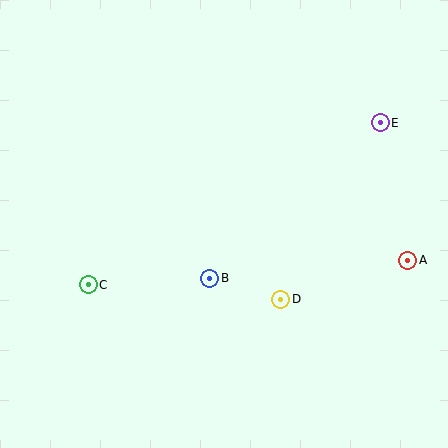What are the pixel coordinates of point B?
Point B is at (210, 278).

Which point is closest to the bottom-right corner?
Point A is closest to the bottom-right corner.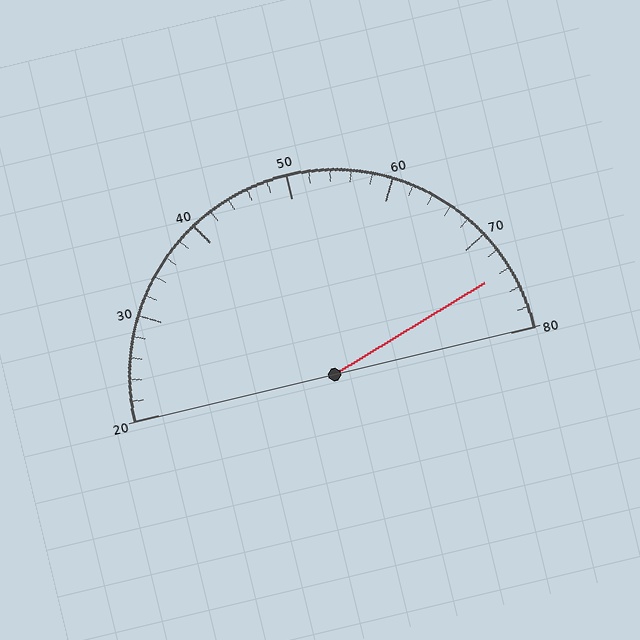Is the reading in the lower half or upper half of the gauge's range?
The reading is in the upper half of the range (20 to 80).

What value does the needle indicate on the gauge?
The needle indicates approximately 74.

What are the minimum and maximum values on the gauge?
The gauge ranges from 20 to 80.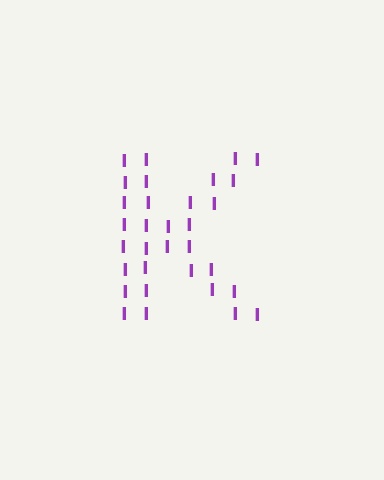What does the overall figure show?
The overall figure shows the letter K.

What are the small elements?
The small elements are letter I's.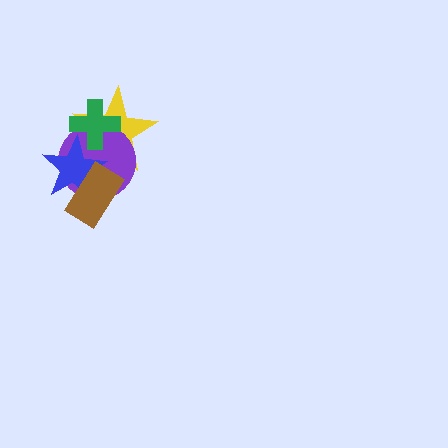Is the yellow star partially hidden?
Yes, it is partially covered by another shape.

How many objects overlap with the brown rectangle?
2 objects overlap with the brown rectangle.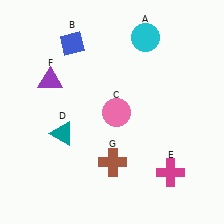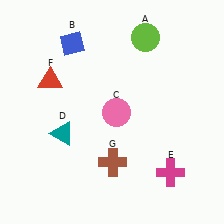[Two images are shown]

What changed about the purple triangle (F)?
In Image 1, F is purple. In Image 2, it changed to red.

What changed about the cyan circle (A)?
In Image 1, A is cyan. In Image 2, it changed to lime.